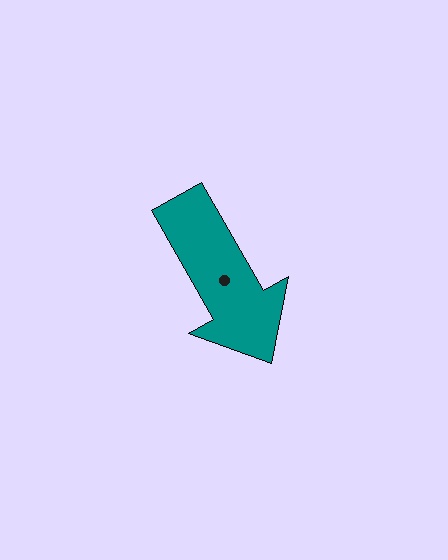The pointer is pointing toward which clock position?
Roughly 5 o'clock.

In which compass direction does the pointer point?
Southeast.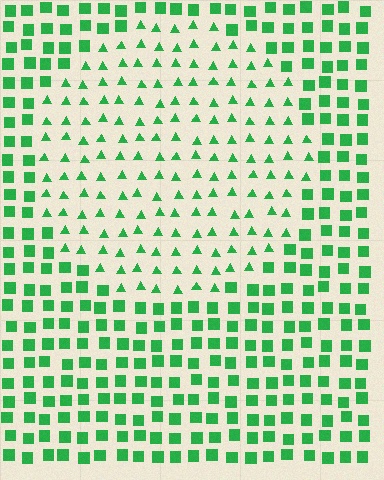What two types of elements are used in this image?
The image uses triangles inside the circle region and squares outside it.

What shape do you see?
I see a circle.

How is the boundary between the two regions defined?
The boundary is defined by a change in element shape: triangles inside vs. squares outside. All elements share the same color and spacing.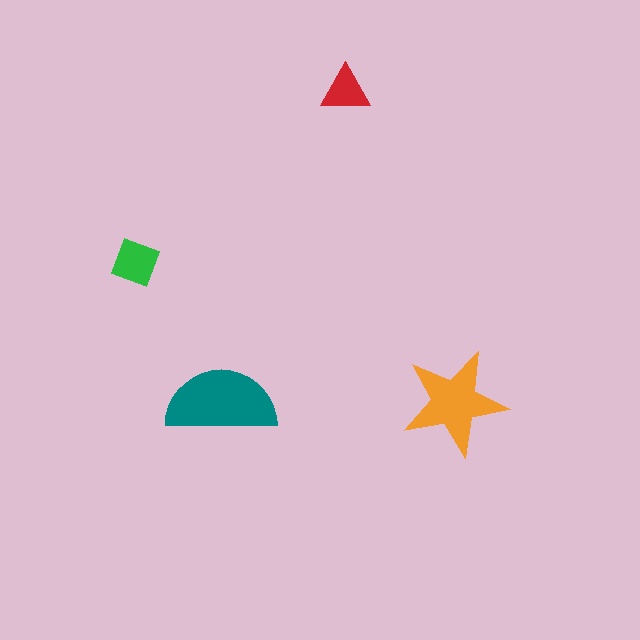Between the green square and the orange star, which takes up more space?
The orange star.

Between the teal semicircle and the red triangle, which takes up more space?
The teal semicircle.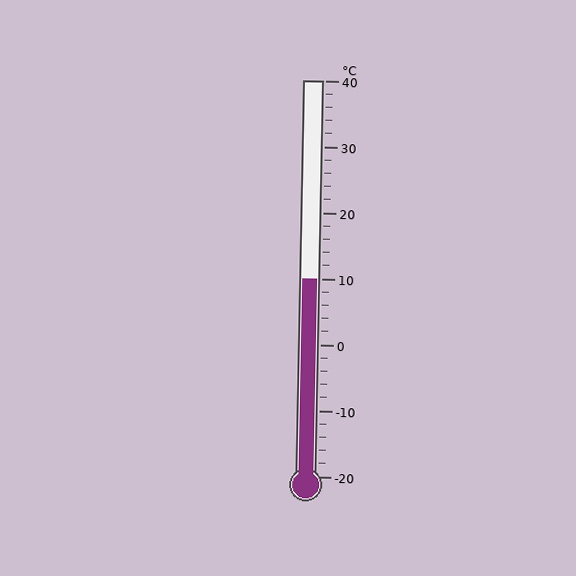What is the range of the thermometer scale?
The thermometer scale ranges from -20°C to 40°C.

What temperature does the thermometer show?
The thermometer shows approximately 10°C.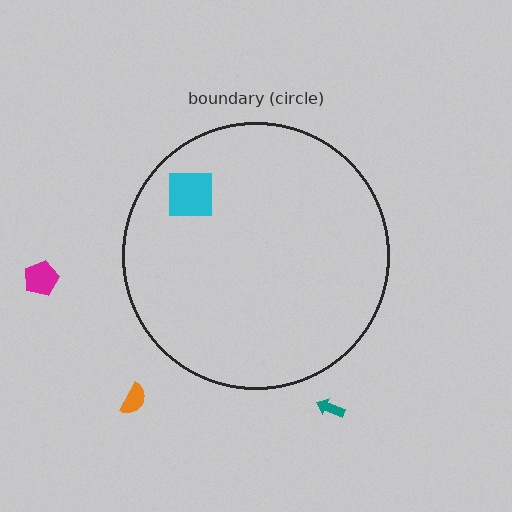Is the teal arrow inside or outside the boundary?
Outside.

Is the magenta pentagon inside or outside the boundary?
Outside.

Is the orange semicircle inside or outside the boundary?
Outside.